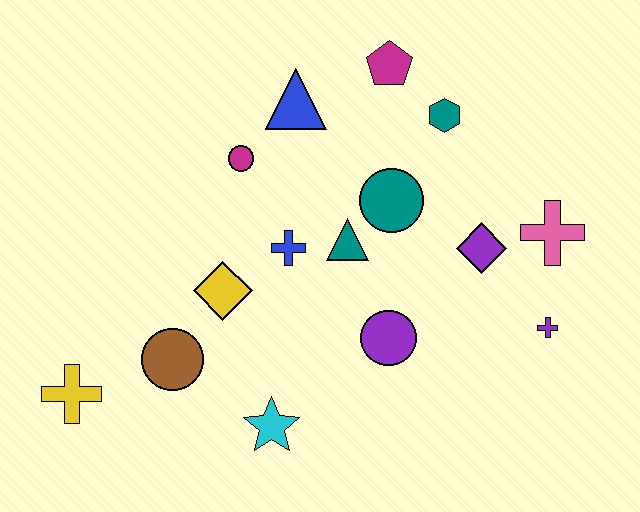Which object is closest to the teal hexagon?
The magenta pentagon is closest to the teal hexagon.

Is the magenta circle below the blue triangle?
Yes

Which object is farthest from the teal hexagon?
The yellow cross is farthest from the teal hexagon.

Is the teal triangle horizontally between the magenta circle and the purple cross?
Yes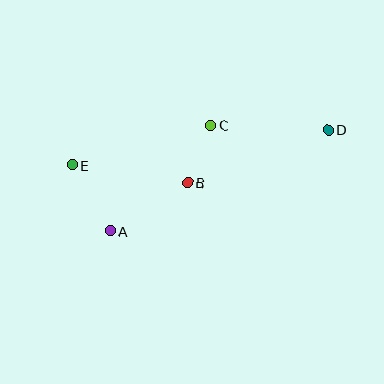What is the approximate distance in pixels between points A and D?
The distance between A and D is approximately 241 pixels.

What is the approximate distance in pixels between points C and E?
The distance between C and E is approximately 144 pixels.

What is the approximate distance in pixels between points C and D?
The distance between C and D is approximately 118 pixels.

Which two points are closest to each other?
Points B and C are closest to each other.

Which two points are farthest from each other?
Points D and E are farthest from each other.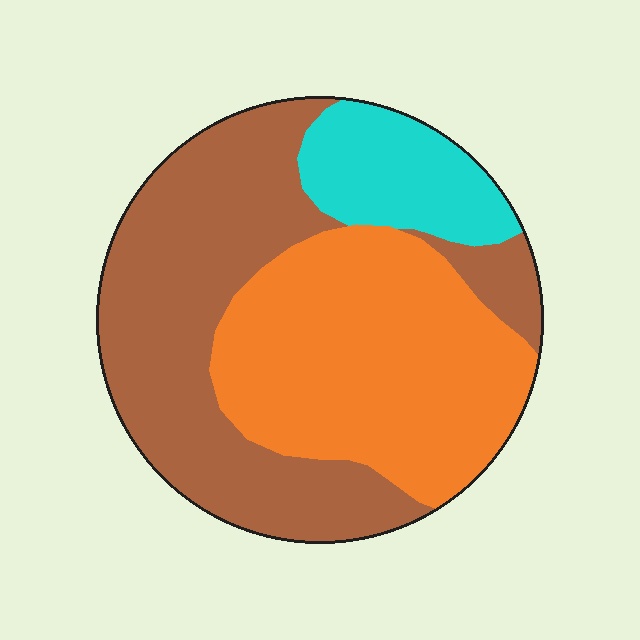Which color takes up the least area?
Cyan, at roughly 15%.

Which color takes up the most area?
Brown, at roughly 45%.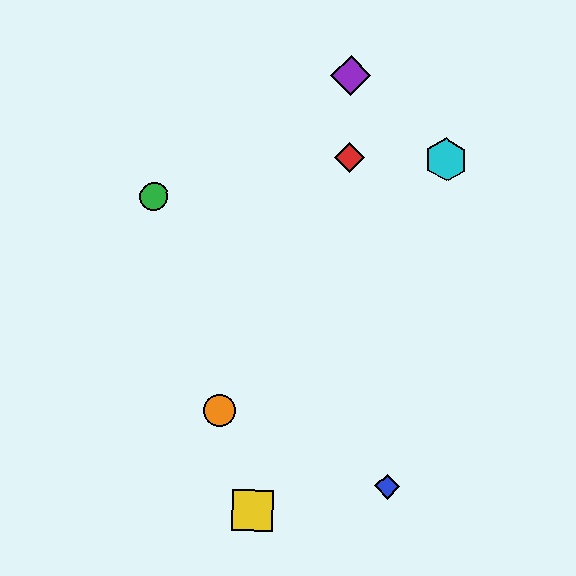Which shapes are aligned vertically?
The red diamond, the purple diamond are aligned vertically.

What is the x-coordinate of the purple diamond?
The purple diamond is at x≈351.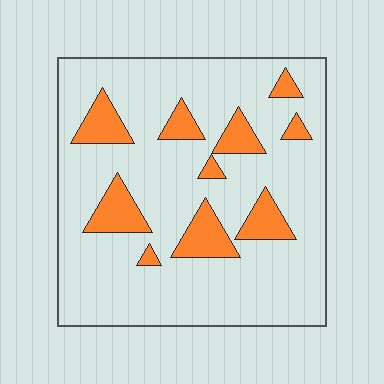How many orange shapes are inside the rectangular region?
10.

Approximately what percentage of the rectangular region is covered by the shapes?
Approximately 15%.